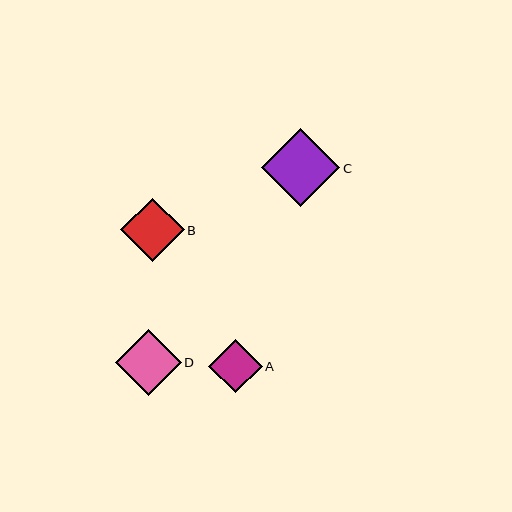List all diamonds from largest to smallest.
From largest to smallest: C, D, B, A.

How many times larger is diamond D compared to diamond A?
Diamond D is approximately 1.2 times the size of diamond A.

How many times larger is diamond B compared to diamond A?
Diamond B is approximately 1.2 times the size of diamond A.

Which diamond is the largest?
Diamond C is the largest with a size of approximately 78 pixels.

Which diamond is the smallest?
Diamond A is the smallest with a size of approximately 54 pixels.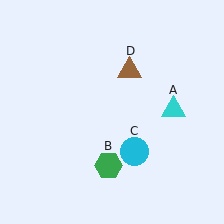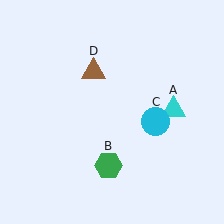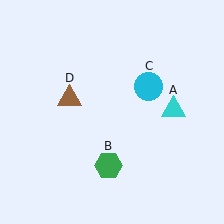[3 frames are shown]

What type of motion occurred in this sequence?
The cyan circle (object C), brown triangle (object D) rotated counterclockwise around the center of the scene.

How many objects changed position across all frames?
2 objects changed position: cyan circle (object C), brown triangle (object D).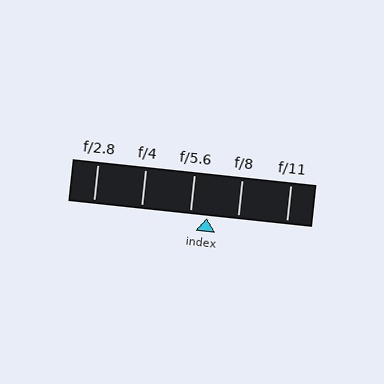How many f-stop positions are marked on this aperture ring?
There are 5 f-stop positions marked.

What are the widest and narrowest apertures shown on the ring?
The widest aperture shown is f/2.8 and the narrowest is f/11.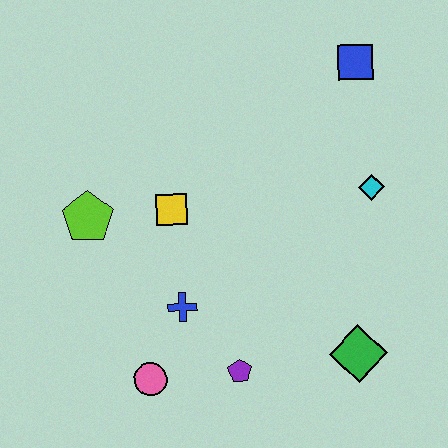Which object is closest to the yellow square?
The lime pentagon is closest to the yellow square.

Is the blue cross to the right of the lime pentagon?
Yes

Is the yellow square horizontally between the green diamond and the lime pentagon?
Yes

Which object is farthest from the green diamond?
The lime pentagon is farthest from the green diamond.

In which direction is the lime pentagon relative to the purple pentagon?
The lime pentagon is above the purple pentagon.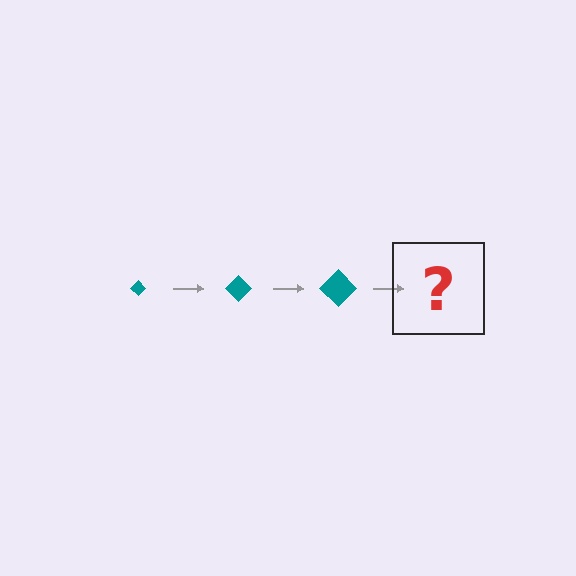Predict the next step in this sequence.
The next step is a teal diamond, larger than the previous one.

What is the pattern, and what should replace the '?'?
The pattern is that the diamond gets progressively larger each step. The '?' should be a teal diamond, larger than the previous one.